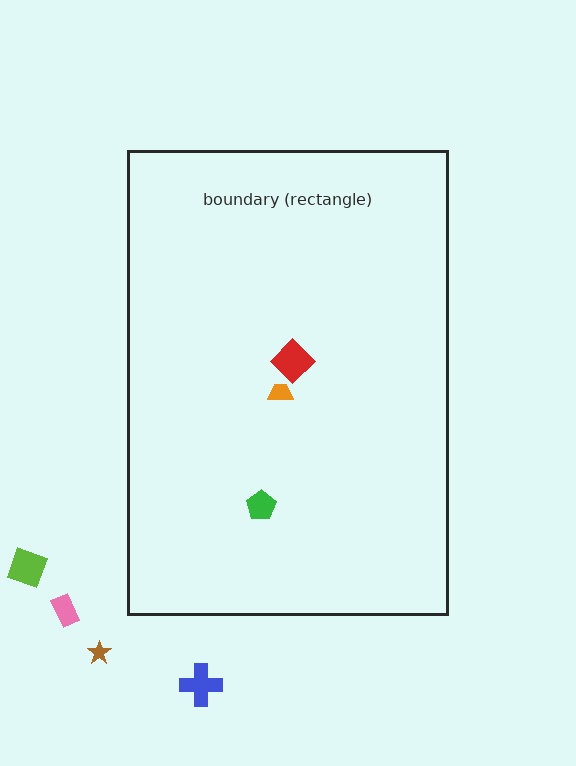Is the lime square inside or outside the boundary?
Outside.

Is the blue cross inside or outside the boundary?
Outside.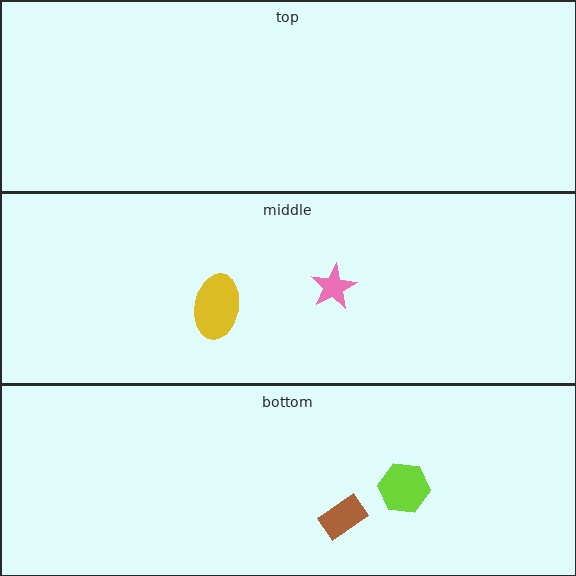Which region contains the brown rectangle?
The bottom region.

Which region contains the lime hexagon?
The bottom region.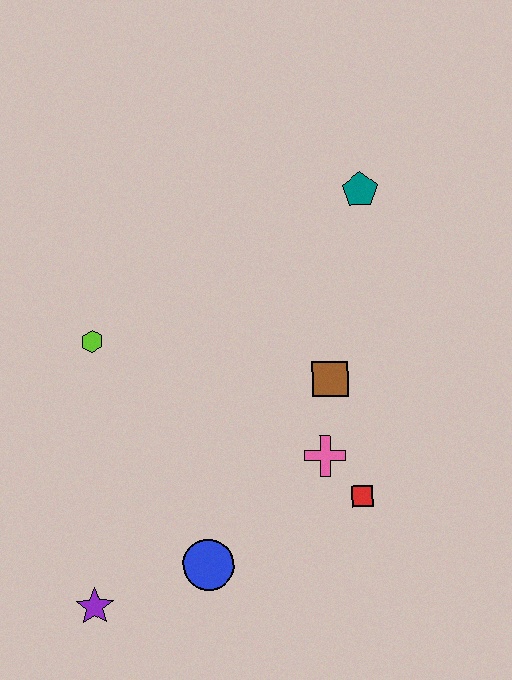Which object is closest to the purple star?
The blue circle is closest to the purple star.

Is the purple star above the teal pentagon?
No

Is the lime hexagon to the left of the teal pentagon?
Yes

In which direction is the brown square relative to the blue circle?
The brown square is above the blue circle.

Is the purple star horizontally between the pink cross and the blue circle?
No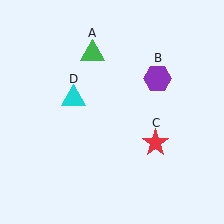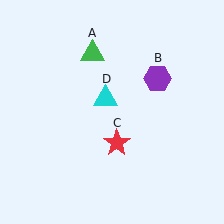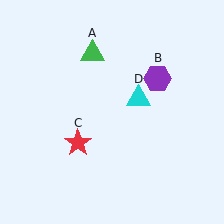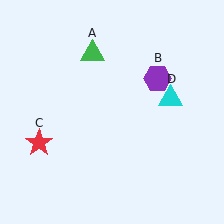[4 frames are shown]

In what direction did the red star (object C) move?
The red star (object C) moved left.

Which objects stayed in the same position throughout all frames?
Green triangle (object A) and purple hexagon (object B) remained stationary.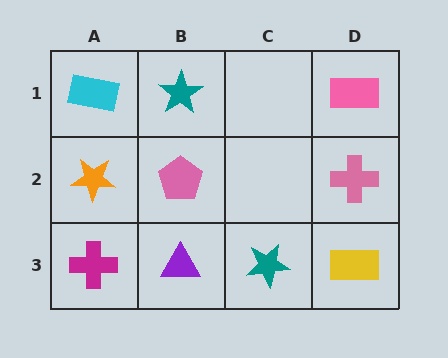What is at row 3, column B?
A purple triangle.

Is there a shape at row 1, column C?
No, that cell is empty.